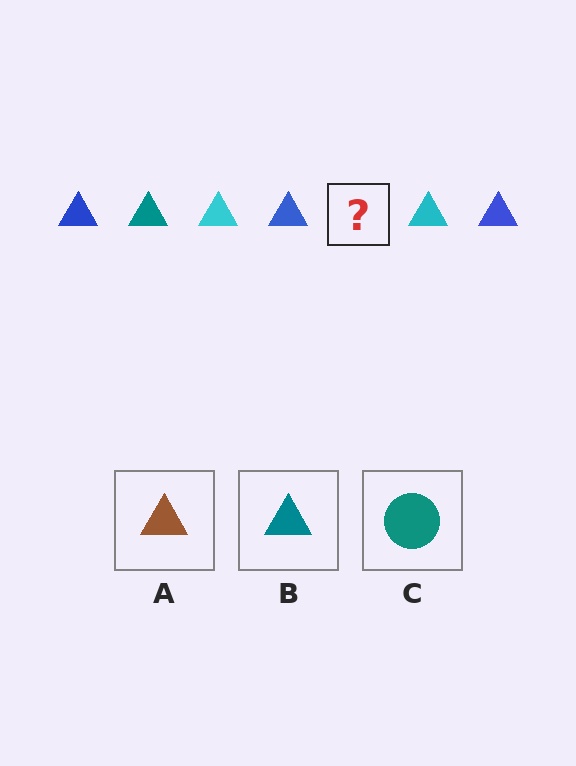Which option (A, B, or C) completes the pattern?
B.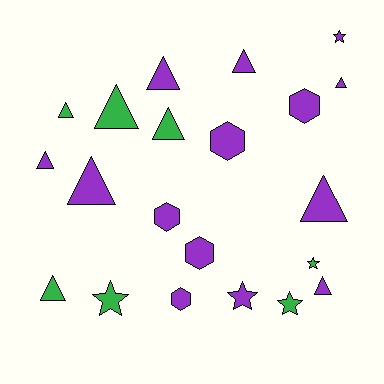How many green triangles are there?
There are 4 green triangles.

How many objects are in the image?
There are 21 objects.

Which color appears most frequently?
Purple, with 14 objects.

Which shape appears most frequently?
Triangle, with 11 objects.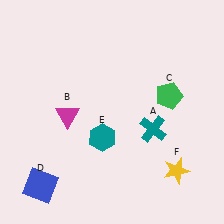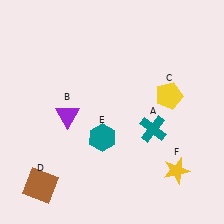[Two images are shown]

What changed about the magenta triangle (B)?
In Image 1, B is magenta. In Image 2, it changed to purple.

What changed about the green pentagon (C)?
In Image 1, C is green. In Image 2, it changed to yellow.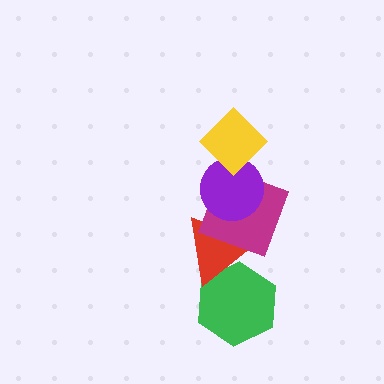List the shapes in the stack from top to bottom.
From top to bottom: the yellow diamond, the purple circle, the magenta square, the red triangle, the green hexagon.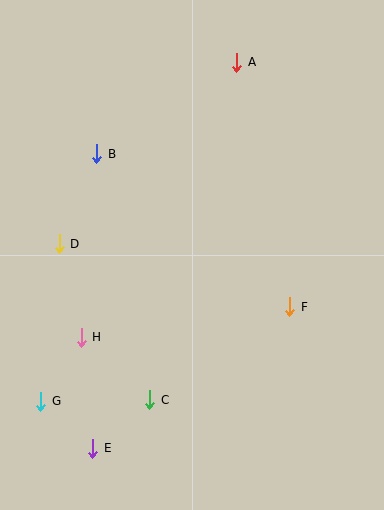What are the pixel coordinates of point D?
Point D is at (59, 244).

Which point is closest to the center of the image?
Point F at (290, 307) is closest to the center.